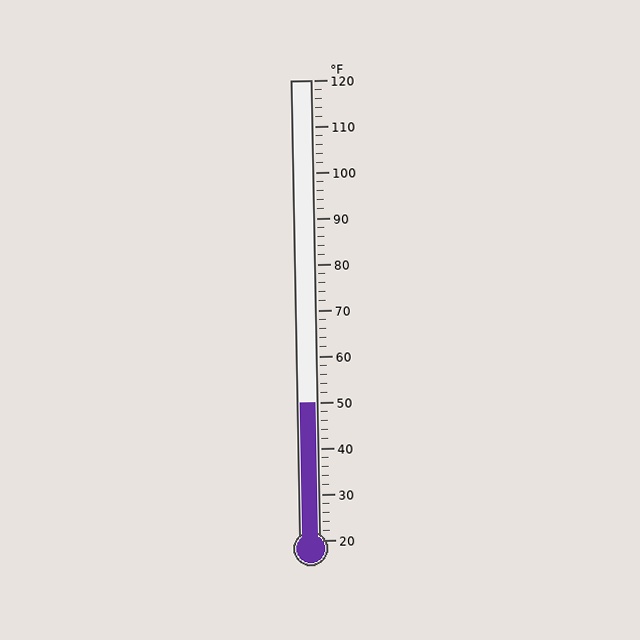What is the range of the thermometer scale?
The thermometer scale ranges from 20°F to 120°F.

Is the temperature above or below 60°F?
The temperature is below 60°F.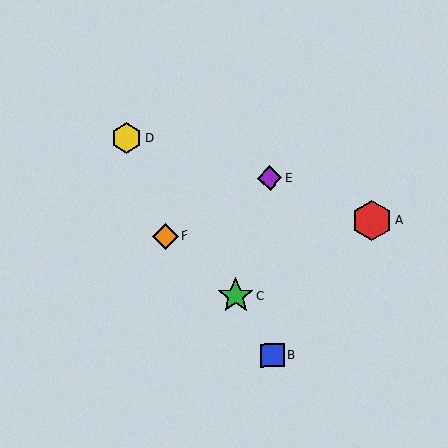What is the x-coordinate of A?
Object A is at x≈372.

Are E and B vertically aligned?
Yes, both are at x≈270.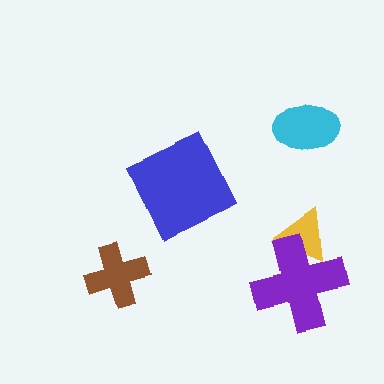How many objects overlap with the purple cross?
1 object overlaps with the purple cross.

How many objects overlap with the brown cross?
0 objects overlap with the brown cross.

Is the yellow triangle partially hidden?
Yes, it is partially covered by another shape.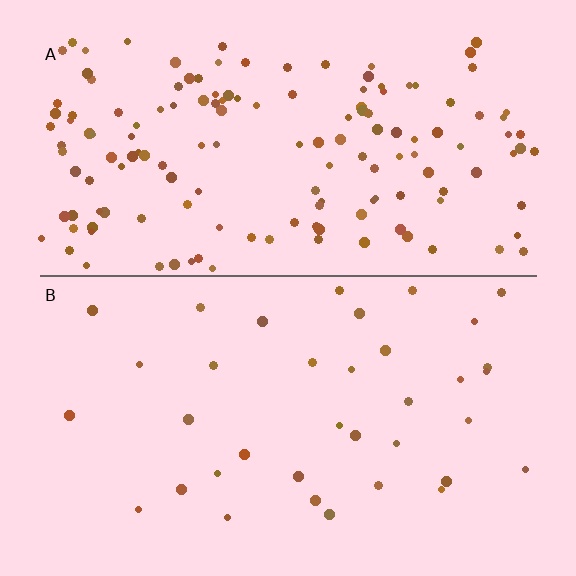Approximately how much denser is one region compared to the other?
Approximately 4.1× — region A over region B.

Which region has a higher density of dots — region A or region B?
A (the top).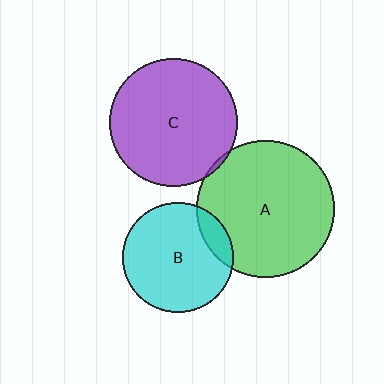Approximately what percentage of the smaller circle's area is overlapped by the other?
Approximately 10%.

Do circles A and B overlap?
Yes.